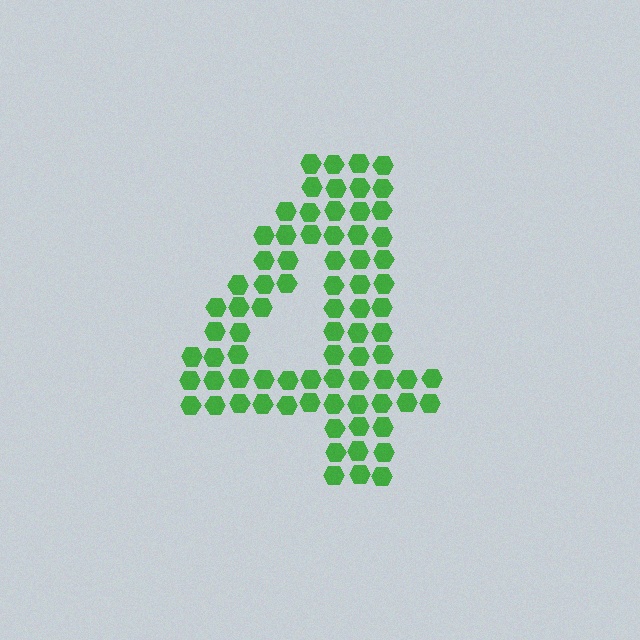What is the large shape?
The large shape is the digit 4.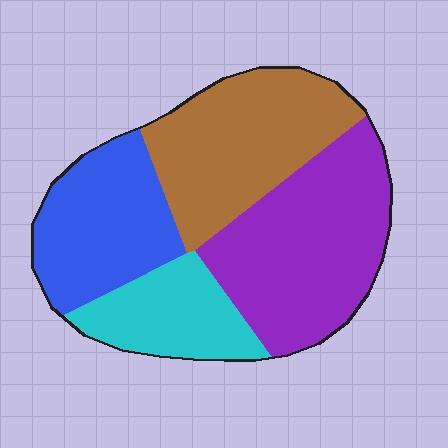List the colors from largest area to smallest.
From largest to smallest: purple, brown, blue, cyan.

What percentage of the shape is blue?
Blue covers about 20% of the shape.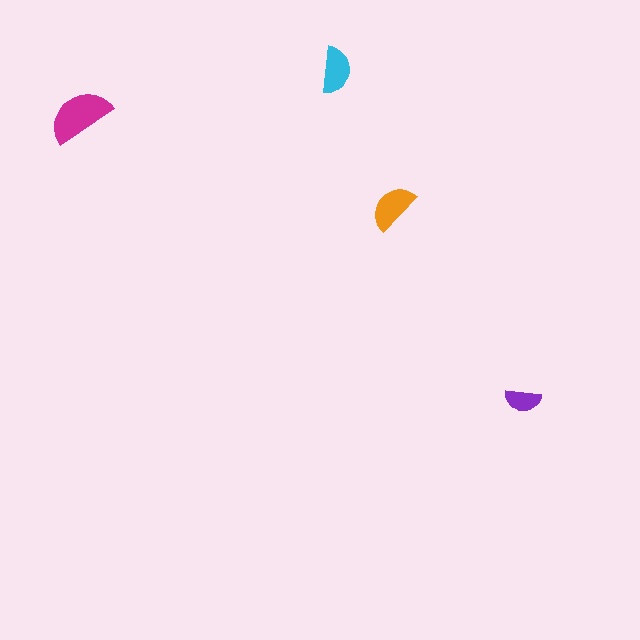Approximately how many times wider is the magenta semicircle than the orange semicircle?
About 1.5 times wider.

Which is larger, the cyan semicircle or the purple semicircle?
The cyan one.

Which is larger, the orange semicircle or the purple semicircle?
The orange one.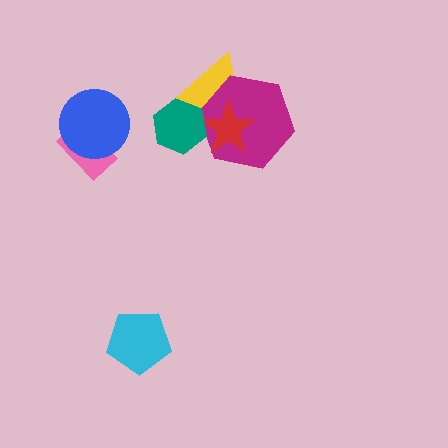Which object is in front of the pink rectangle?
The blue circle is in front of the pink rectangle.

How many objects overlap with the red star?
3 objects overlap with the red star.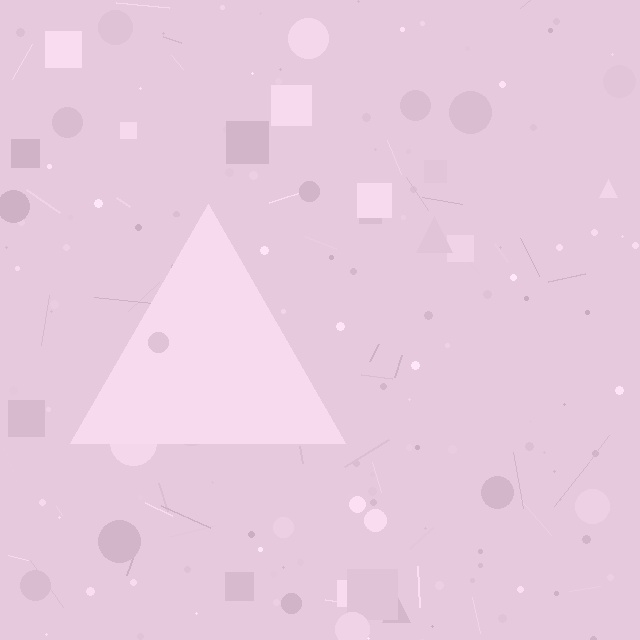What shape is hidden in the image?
A triangle is hidden in the image.